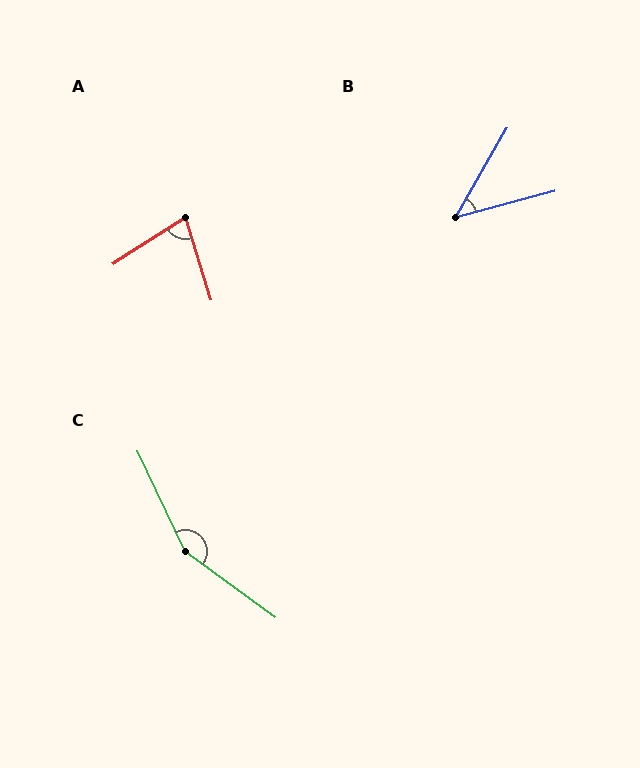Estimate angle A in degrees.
Approximately 75 degrees.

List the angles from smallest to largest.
B (45°), A (75°), C (151°).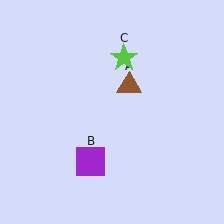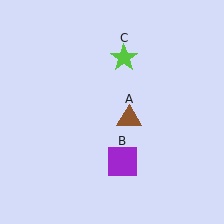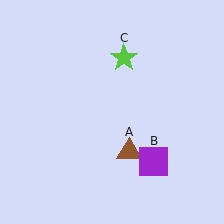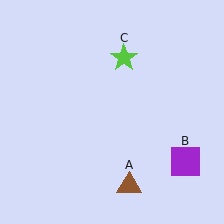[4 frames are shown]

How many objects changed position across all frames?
2 objects changed position: brown triangle (object A), purple square (object B).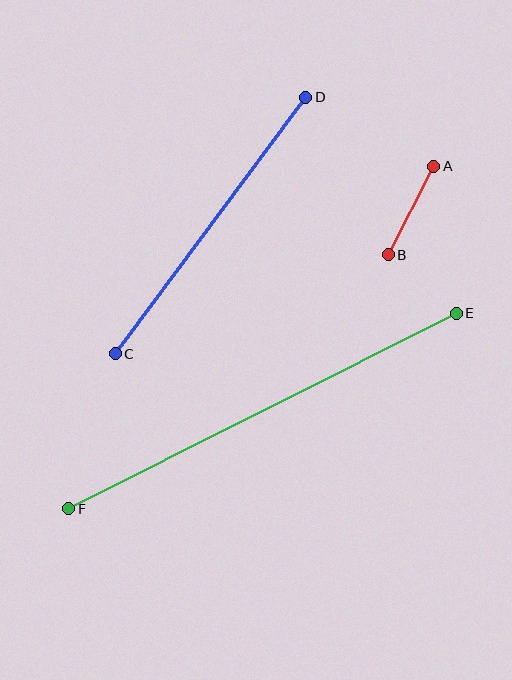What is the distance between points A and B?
The distance is approximately 100 pixels.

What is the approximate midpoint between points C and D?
The midpoint is at approximately (210, 226) pixels.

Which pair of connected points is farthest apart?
Points E and F are farthest apart.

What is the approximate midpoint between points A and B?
The midpoint is at approximately (411, 211) pixels.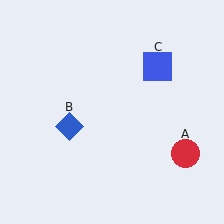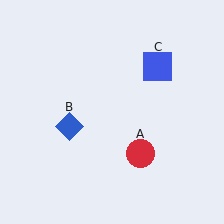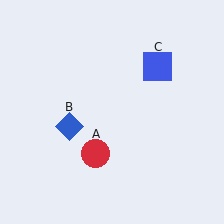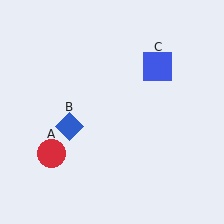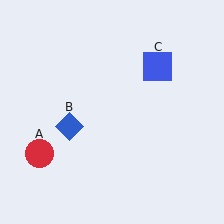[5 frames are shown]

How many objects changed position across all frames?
1 object changed position: red circle (object A).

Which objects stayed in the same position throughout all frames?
Blue diamond (object B) and blue square (object C) remained stationary.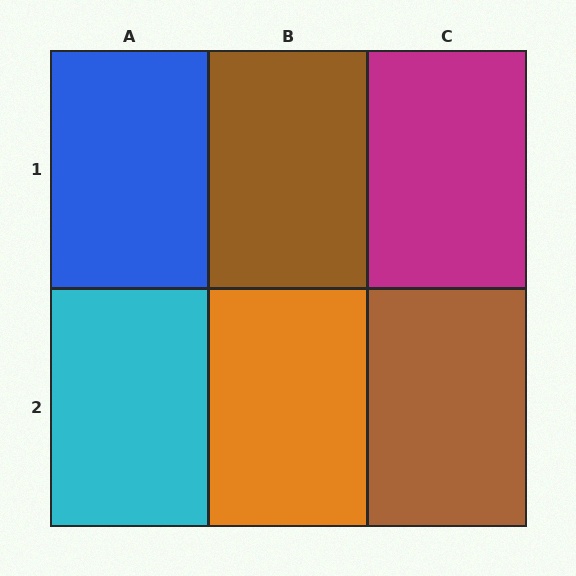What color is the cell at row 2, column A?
Cyan.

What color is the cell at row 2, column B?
Orange.